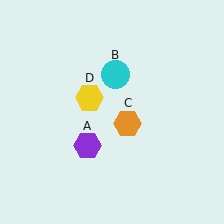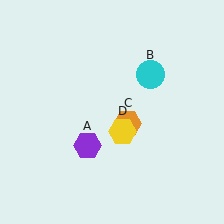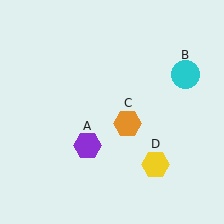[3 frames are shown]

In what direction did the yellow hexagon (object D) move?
The yellow hexagon (object D) moved down and to the right.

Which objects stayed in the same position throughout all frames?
Purple hexagon (object A) and orange hexagon (object C) remained stationary.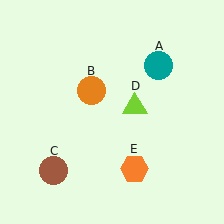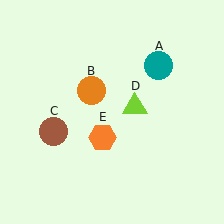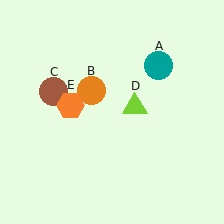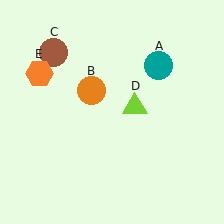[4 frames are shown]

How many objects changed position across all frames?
2 objects changed position: brown circle (object C), orange hexagon (object E).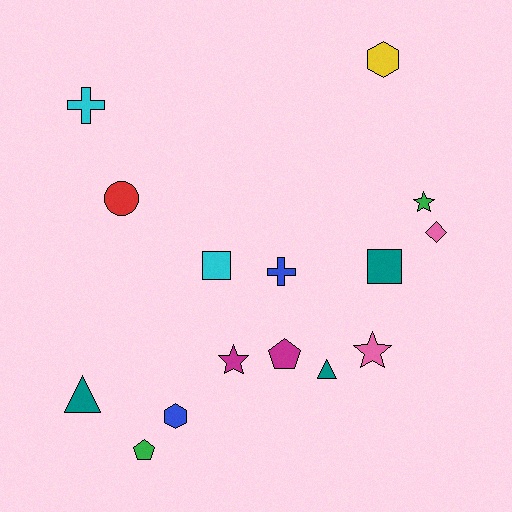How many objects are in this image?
There are 15 objects.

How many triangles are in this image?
There are 2 triangles.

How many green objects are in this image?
There are 2 green objects.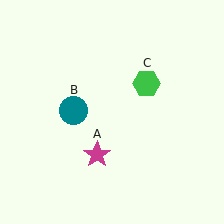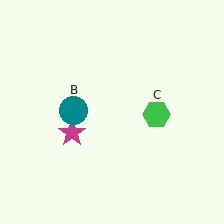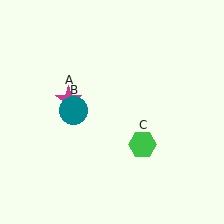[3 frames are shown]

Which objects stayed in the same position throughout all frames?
Teal circle (object B) remained stationary.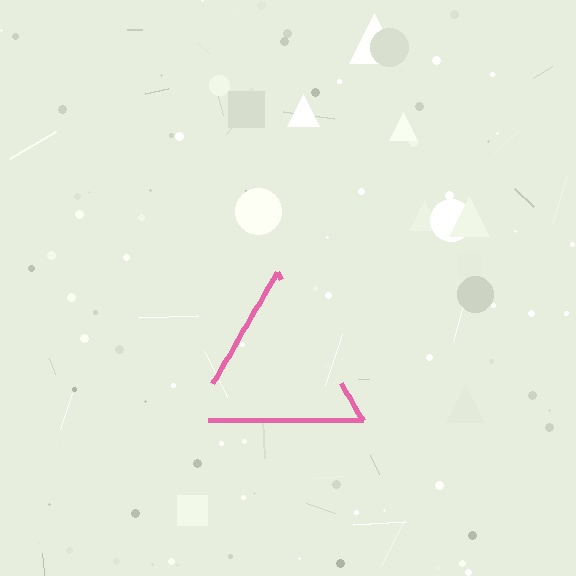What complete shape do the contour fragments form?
The contour fragments form a triangle.